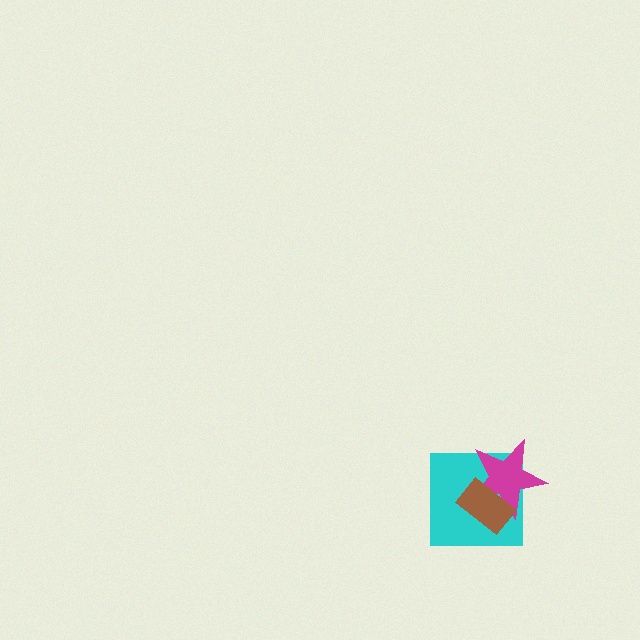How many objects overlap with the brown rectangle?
2 objects overlap with the brown rectangle.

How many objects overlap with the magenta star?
2 objects overlap with the magenta star.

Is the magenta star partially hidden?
Yes, it is partially covered by another shape.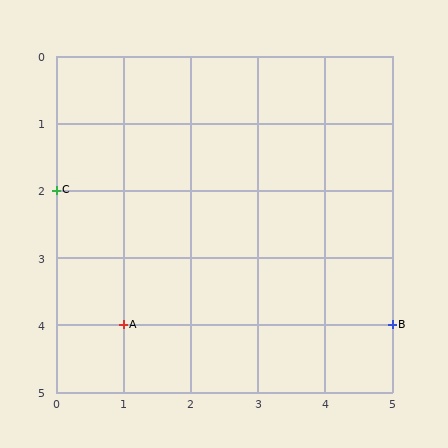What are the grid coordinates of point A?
Point A is at grid coordinates (1, 4).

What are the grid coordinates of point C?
Point C is at grid coordinates (0, 2).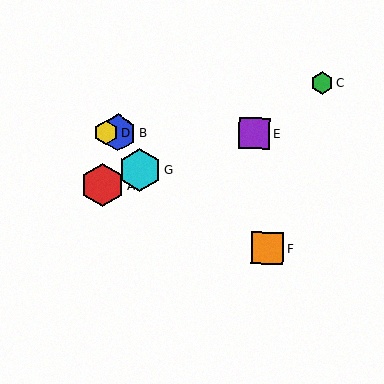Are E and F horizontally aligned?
No, E is at y≈134 and F is at y≈248.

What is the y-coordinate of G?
Object G is at y≈170.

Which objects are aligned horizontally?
Objects B, D, E are aligned horizontally.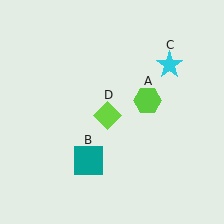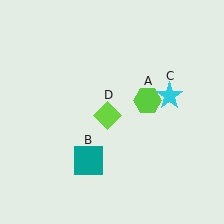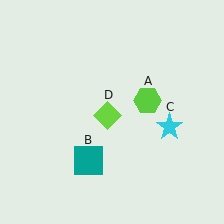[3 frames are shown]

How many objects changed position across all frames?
1 object changed position: cyan star (object C).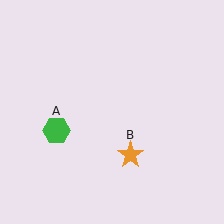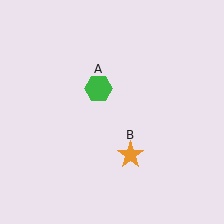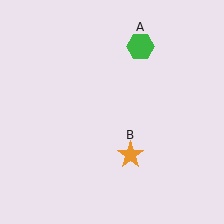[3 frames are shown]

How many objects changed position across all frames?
1 object changed position: green hexagon (object A).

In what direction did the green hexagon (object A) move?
The green hexagon (object A) moved up and to the right.